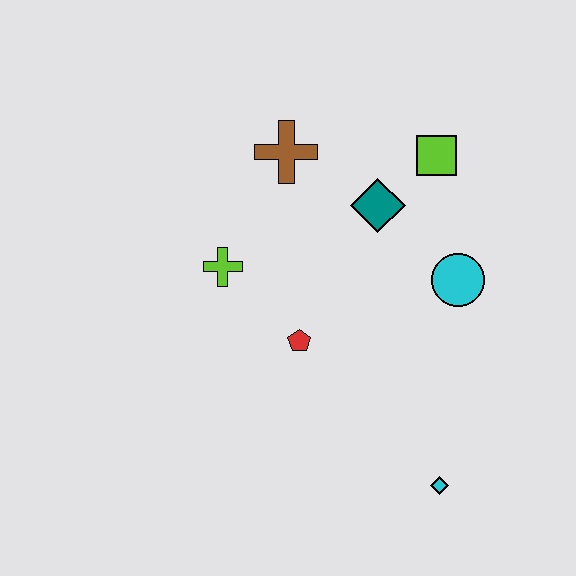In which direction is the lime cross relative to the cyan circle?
The lime cross is to the left of the cyan circle.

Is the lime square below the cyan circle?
No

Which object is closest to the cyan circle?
The teal diamond is closest to the cyan circle.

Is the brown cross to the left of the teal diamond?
Yes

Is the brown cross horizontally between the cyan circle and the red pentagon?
No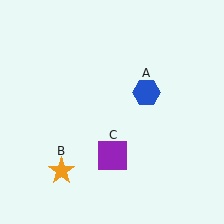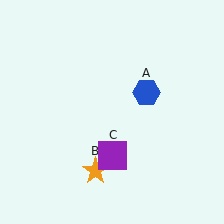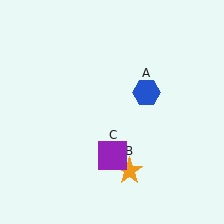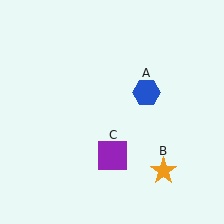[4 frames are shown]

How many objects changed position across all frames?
1 object changed position: orange star (object B).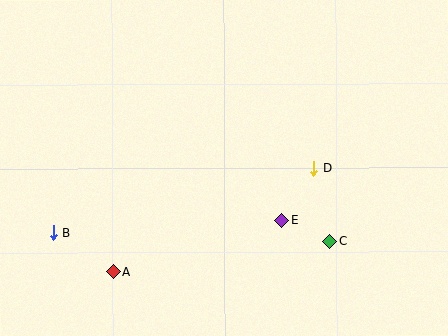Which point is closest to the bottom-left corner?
Point B is closest to the bottom-left corner.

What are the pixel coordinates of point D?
Point D is at (314, 168).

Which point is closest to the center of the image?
Point E at (282, 220) is closest to the center.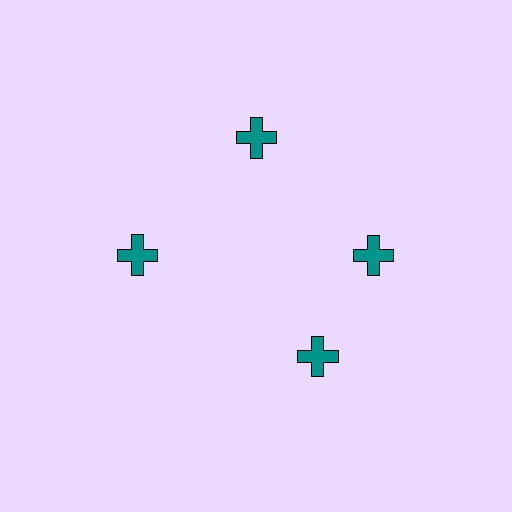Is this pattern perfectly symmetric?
No. The 4 teal crosses are arranged in a ring, but one element near the 6 o'clock position is rotated out of alignment along the ring, breaking the 4-fold rotational symmetry.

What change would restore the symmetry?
The symmetry would be restored by rotating it back into even spacing with its neighbors so that all 4 crosses sit at equal angles and equal distance from the center.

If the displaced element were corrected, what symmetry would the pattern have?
It would have 4-fold rotational symmetry — the pattern would map onto itself every 90 degrees.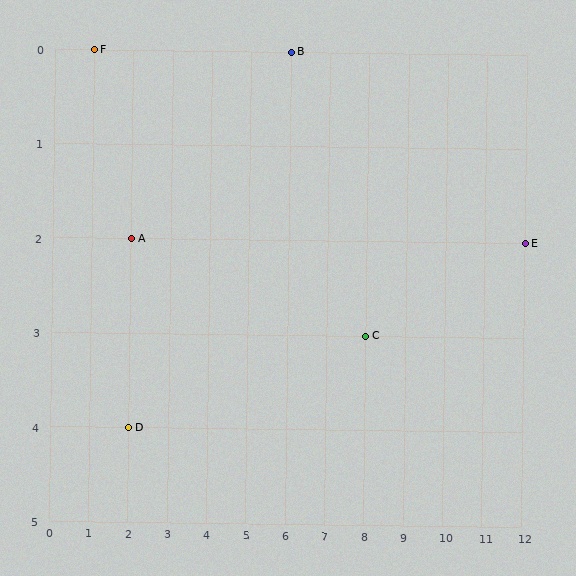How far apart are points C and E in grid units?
Points C and E are 4 columns and 1 row apart (about 4.1 grid units diagonally).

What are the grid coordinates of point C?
Point C is at grid coordinates (8, 3).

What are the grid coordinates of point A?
Point A is at grid coordinates (2, 2).